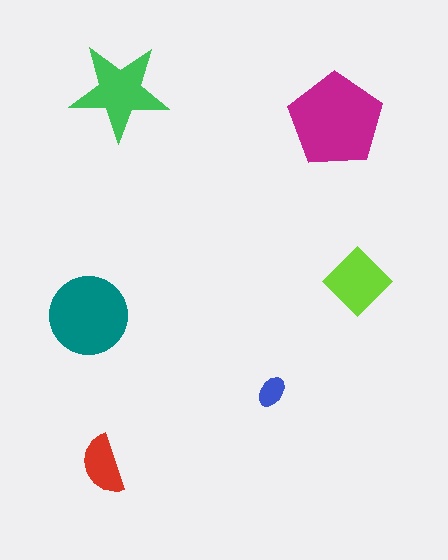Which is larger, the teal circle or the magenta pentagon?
The magenta pentagon.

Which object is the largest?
The magenta pentagon.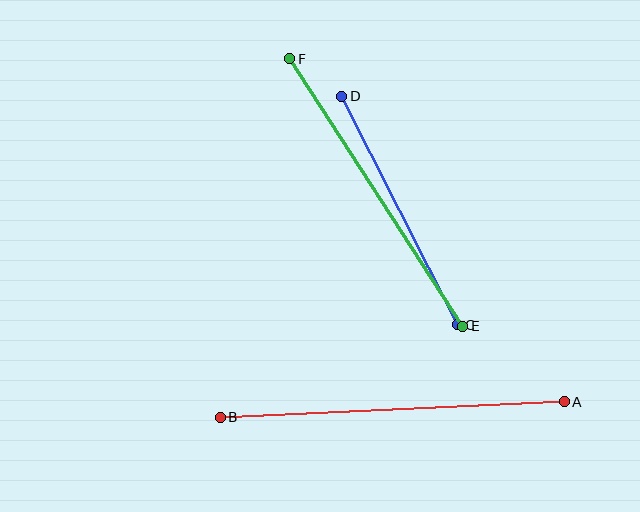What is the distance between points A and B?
The distance is approximately 344 pixels.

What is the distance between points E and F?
The distance is approximately 318 pixels.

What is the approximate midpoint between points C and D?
The midpoint is at approximately (399, 210) pixels.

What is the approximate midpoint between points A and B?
The midpoint is at approximately (392, 410) pixels.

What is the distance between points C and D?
The distance is approximately 256 pixels.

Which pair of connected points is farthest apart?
Points A and B are farthest apart.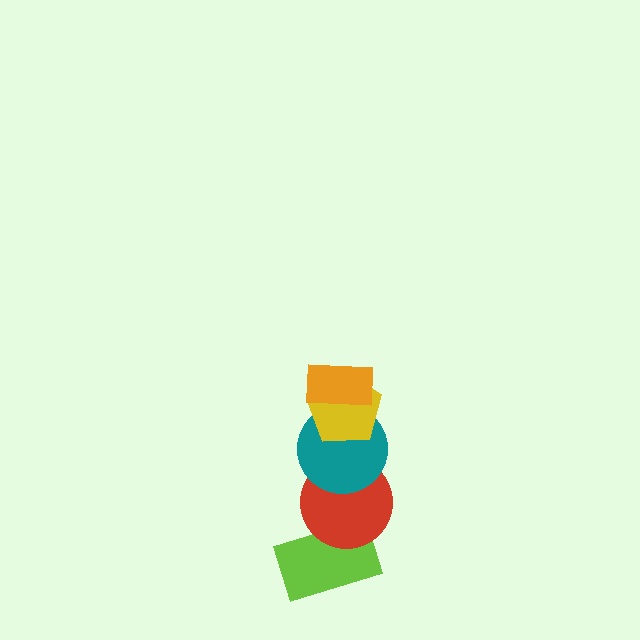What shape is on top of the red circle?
The teal circle is on top of the red circle.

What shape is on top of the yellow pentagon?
The orange rectangle is on top of the yellow pentagon.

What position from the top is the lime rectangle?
The lime rectangle is 5th from the top.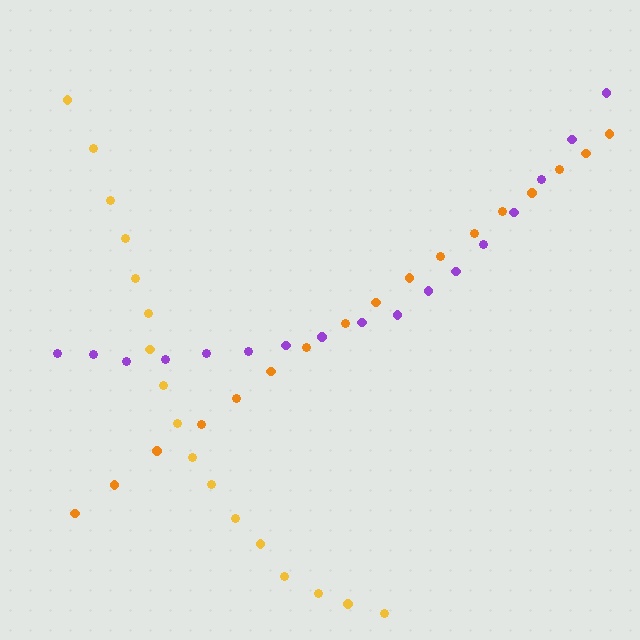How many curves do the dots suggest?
There are 3 distinct paths.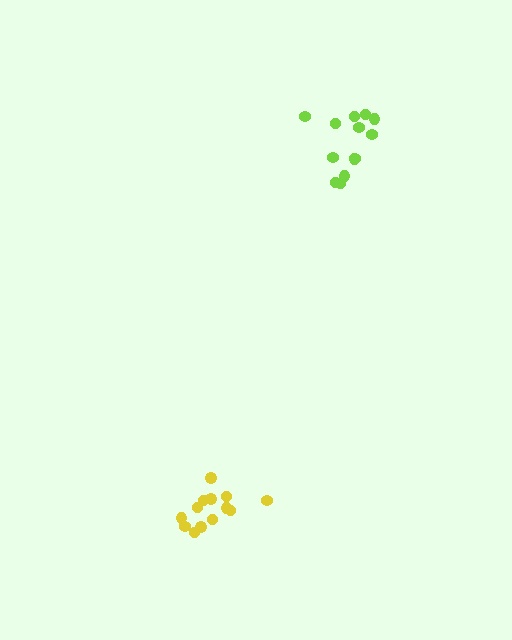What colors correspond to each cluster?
The clusters are colored: lime, yellow.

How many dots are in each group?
Group 1: 13 dots, Group 2: 13 dots (26 total).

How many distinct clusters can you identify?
There are 2 distinct clusters.